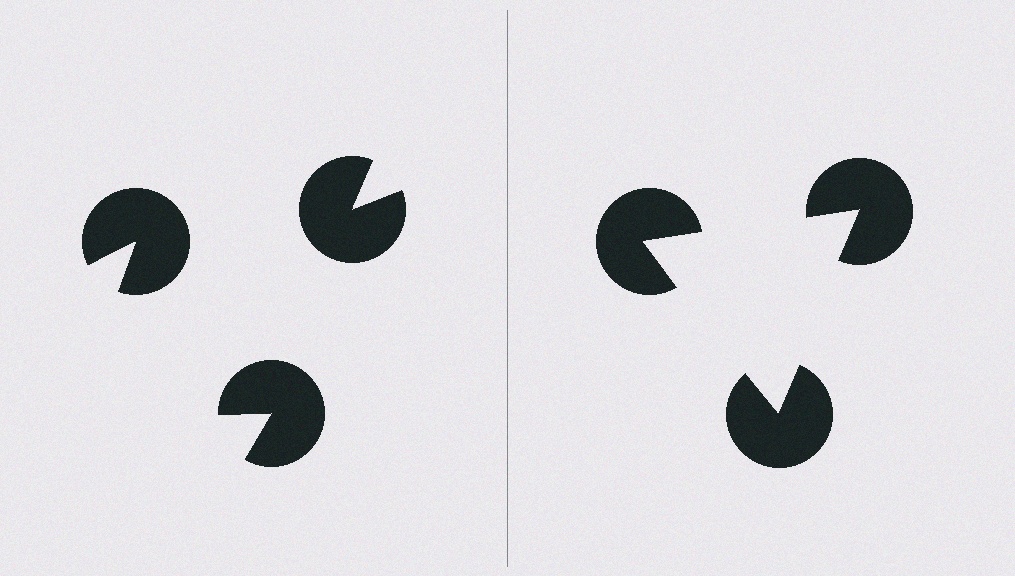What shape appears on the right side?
An illusory triangle.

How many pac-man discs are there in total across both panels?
6 — 3 on each side.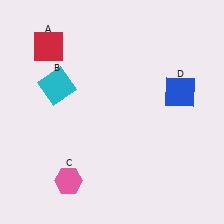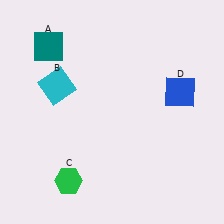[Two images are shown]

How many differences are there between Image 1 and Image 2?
There are 2 differences between the two images.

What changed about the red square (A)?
In Image 1, A is red. In Image 2, it changed to teal.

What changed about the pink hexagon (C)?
In Image 1, C is pink. In Image 2, it changed to green.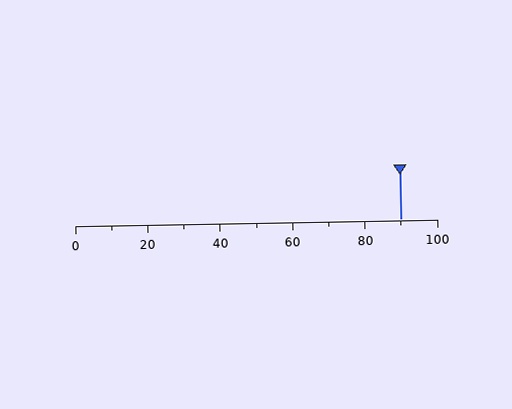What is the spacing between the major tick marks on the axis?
The major ticks are spaced 20 apart.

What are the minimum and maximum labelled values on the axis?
The axis runs from 0 to 100.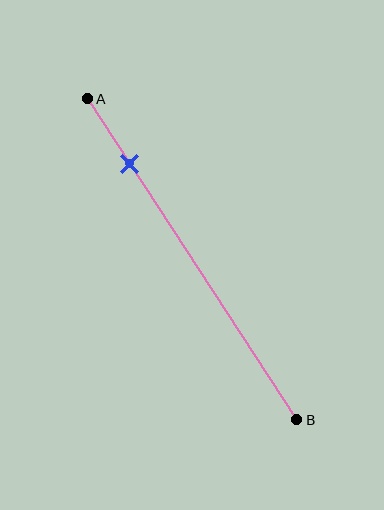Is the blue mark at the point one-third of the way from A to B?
No, the mark is at about 20% from A, not at the 33% one-third point.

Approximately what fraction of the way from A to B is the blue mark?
The blue mark is approximately 20% of the way from A to B.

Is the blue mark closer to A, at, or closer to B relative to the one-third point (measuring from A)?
The blue mark is closer to point A than the one-third point of segment AB.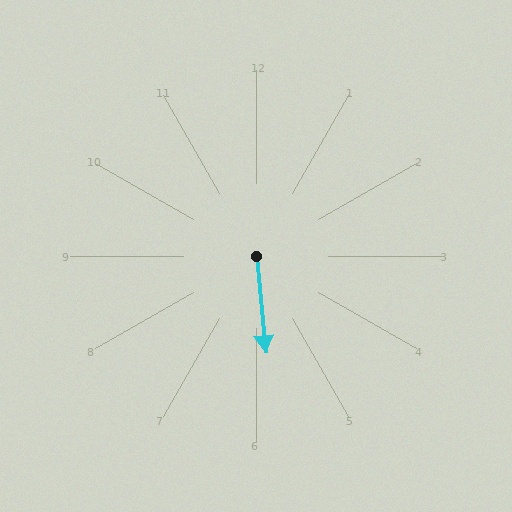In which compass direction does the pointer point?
South.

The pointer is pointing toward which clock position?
Roughly 6 o'clock.